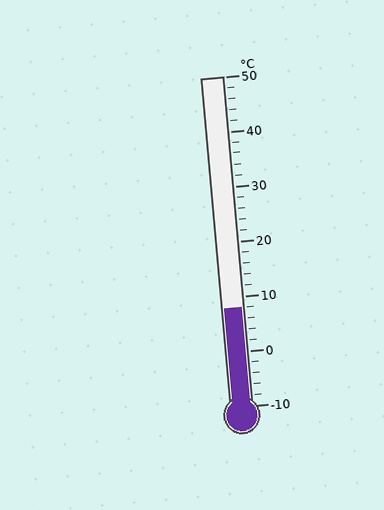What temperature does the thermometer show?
The thermometer shows approximately 8°C.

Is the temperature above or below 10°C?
The temperature is below 10°C.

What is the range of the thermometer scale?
The thermometer scale ranges from -10°C to 50°C.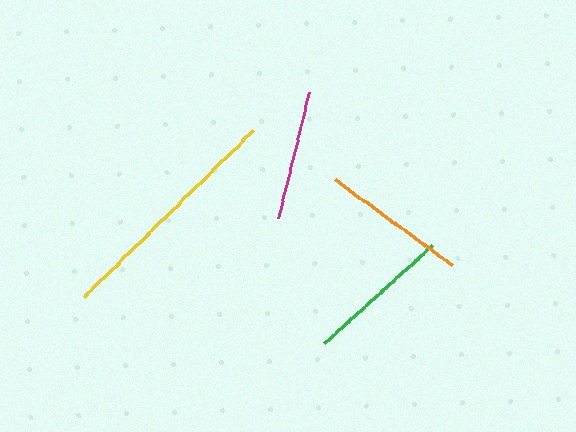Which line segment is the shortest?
The magenta line is the shortest at approximately 130 pixels.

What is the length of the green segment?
The green segment is approximately 145 pixels long.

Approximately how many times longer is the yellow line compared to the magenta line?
The yellow line is approximately 1.8 times the length of the magenta line.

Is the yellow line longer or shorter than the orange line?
The yellow line is longer than the orange line.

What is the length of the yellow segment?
The yellow segment is approximately 238 pixels long.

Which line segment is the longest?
The yellow line is the longest at approximately 238 pixels.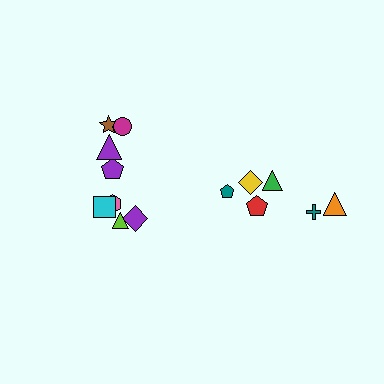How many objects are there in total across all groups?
There are 14 objects.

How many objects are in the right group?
There are 6 objects.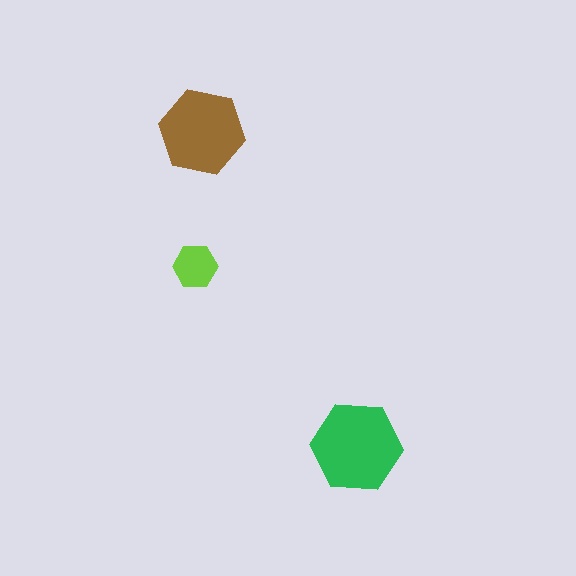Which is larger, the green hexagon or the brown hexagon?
The green one.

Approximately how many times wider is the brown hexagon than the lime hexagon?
About 2 times wider.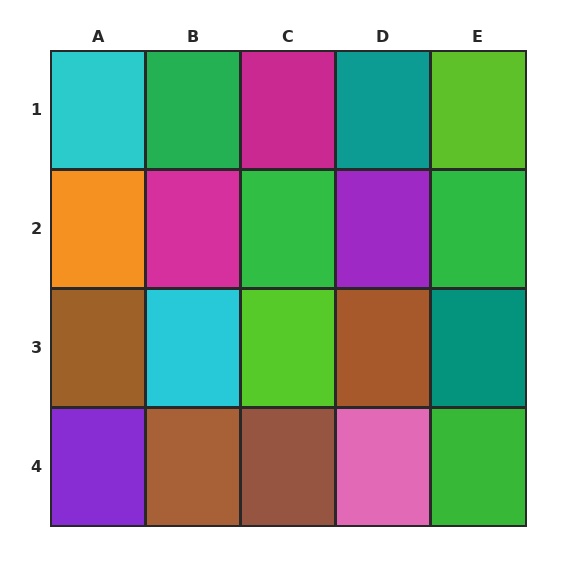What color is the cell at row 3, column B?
Cyan.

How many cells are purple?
2 cells are purple.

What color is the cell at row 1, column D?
Teal.